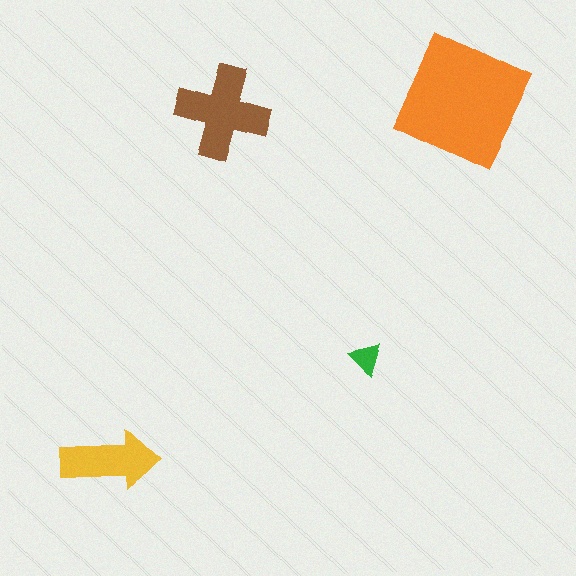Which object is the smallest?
The green triangle.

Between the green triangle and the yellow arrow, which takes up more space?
The yellow arrow.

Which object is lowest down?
The yellow arrow is bottommost.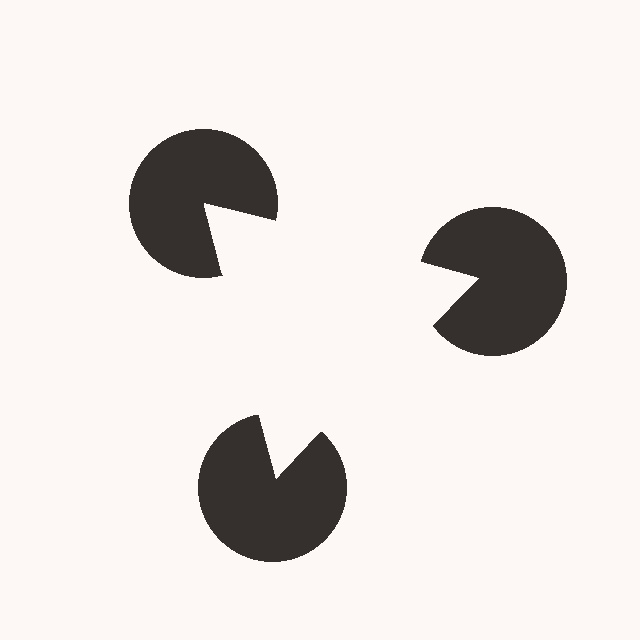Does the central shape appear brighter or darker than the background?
It typically appears slightly brighter than the background, even though no actual brightness change is drawn.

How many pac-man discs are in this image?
There are 3 — one at each vertex of the illusory triangle.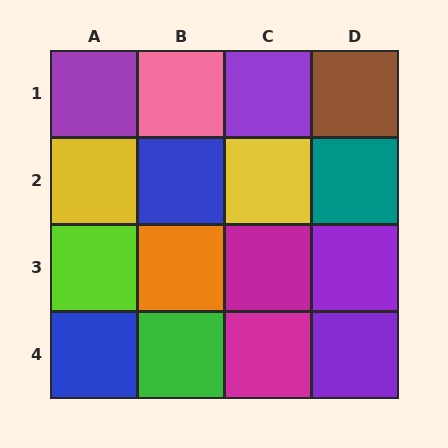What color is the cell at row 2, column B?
Blue.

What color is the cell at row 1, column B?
Pink.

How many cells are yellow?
2 cells are yellow.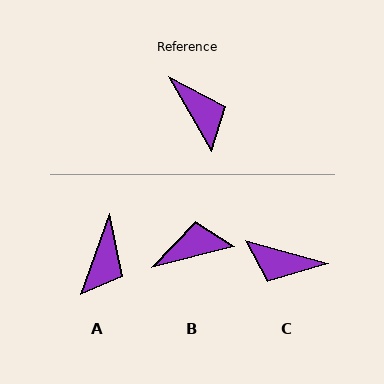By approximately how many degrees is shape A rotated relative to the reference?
Approximately 50 degrees clockwise.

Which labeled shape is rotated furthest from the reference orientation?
C, about 135 degrees away.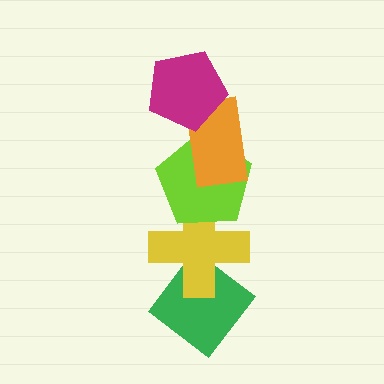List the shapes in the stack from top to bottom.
From top to bottom: the magenta pentagon, the orange rectangle, the lime pentagon, the yellow cross, the green diamond.